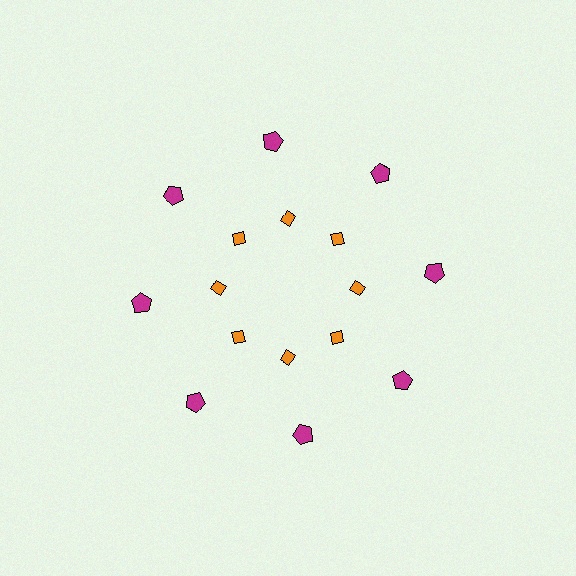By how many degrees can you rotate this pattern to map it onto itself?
The pattern maps onto itself every 45 degrees of rotation.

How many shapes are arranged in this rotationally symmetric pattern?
There are 16 shapes, arranged in 8 groups of 2.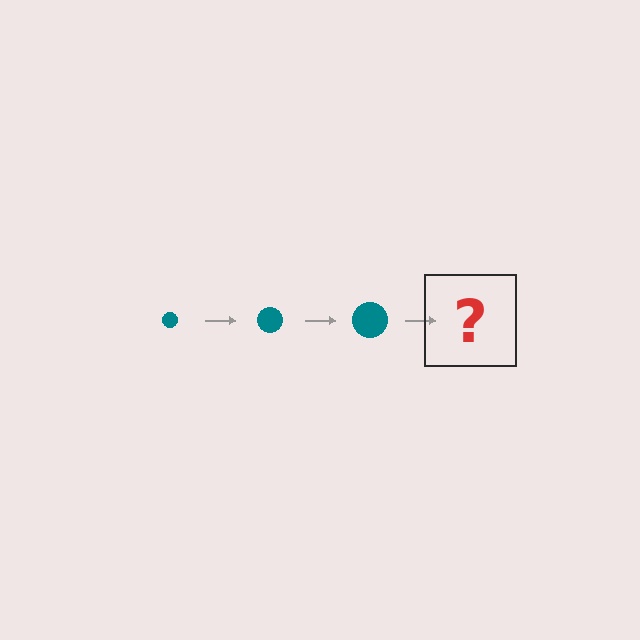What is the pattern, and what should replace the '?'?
The pattern is that the circle gets progressively larger each step. The '?' should be a teal circle, larger than the previous one.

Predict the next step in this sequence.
The next step is a teal circle, larger than the previous one.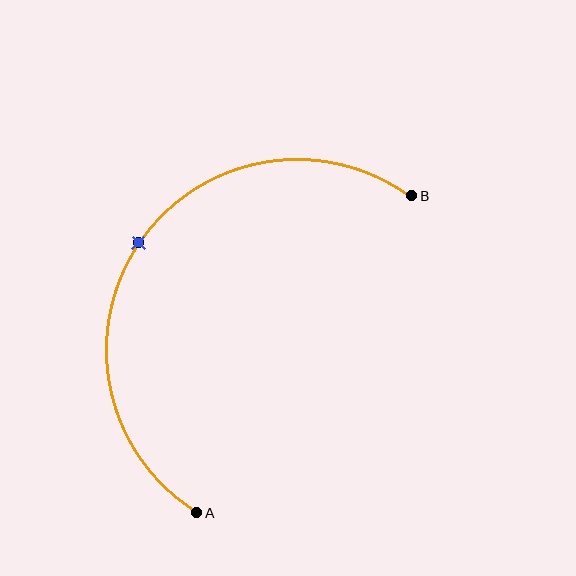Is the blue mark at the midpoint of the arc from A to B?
Yes. The blue mark lies on the arc at equal arc-length from both A and B — it is the arc midpoint.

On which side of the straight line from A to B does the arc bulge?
The arc bulges above and to the left of the straight line connecting A and B.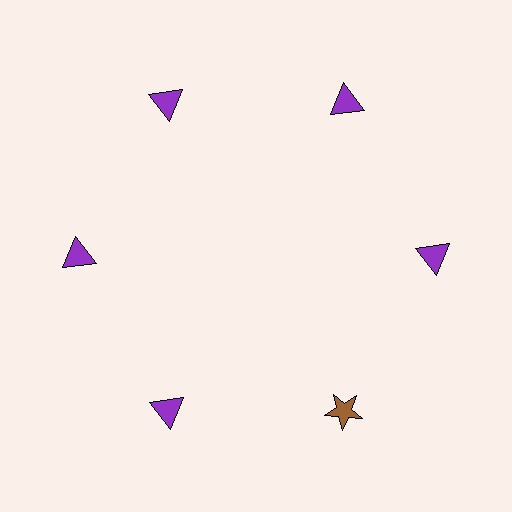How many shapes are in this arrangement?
There are 6 shapes arranged in a ring pattern.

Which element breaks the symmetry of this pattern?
The brown star at roughly the 5 o'clock position breaks the symmetry. All other shapes are purple triangles.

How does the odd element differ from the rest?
It differs in both color (brown instead of purple) and shape (star instead of triangle).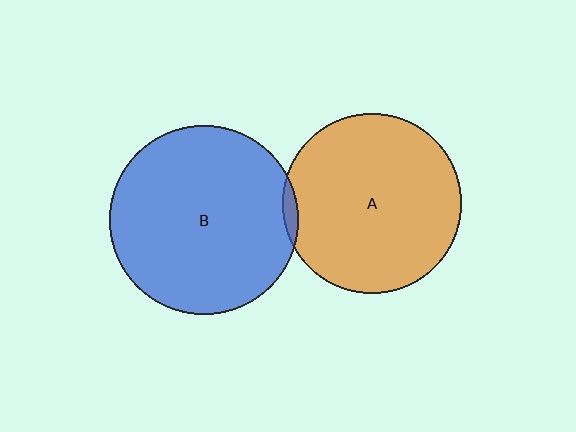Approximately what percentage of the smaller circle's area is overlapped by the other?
Approximately 5%.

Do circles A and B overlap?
Yes.